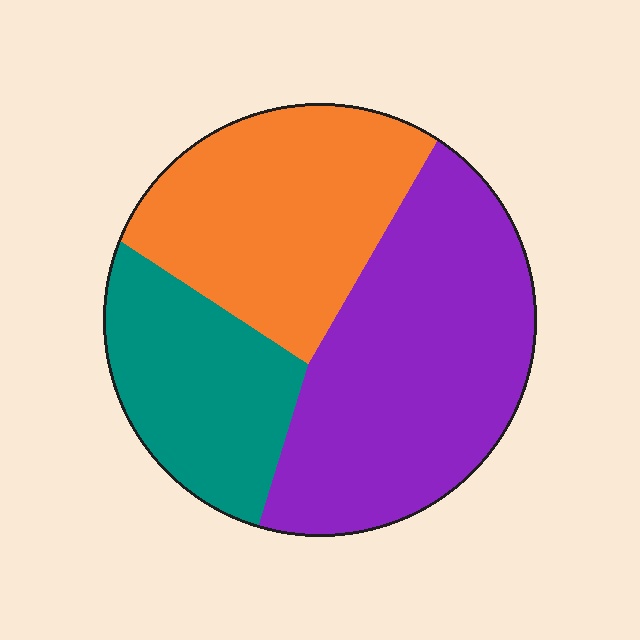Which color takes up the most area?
Purple, at roughly 45%.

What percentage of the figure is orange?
Orange covers around 35% of the figure.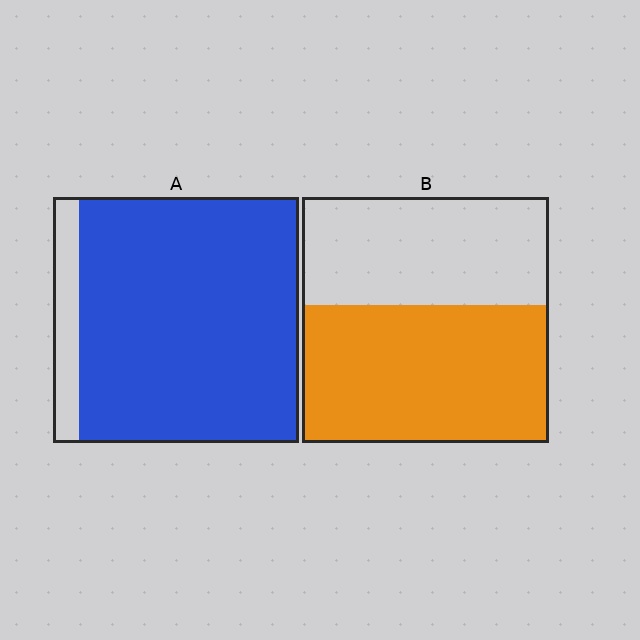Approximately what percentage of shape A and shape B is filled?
A is approximately 90% and B is approximately 55%.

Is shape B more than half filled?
Yes.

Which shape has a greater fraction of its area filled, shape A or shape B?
Shape A.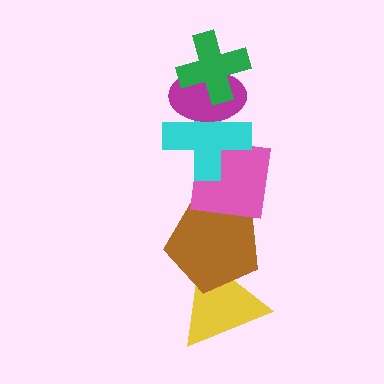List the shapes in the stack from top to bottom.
From top to bottom: the green cross, the magenta ellipse, the cyan cross, the pink square, the brown pentagon, the yellow triangle.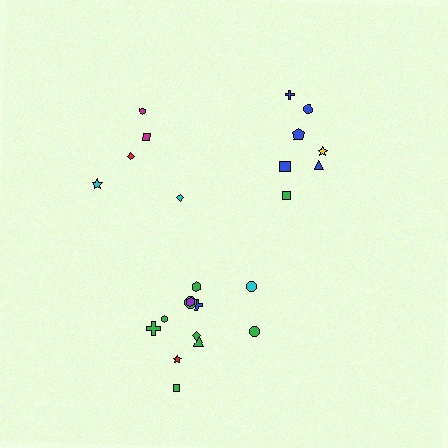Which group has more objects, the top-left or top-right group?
The top-right group.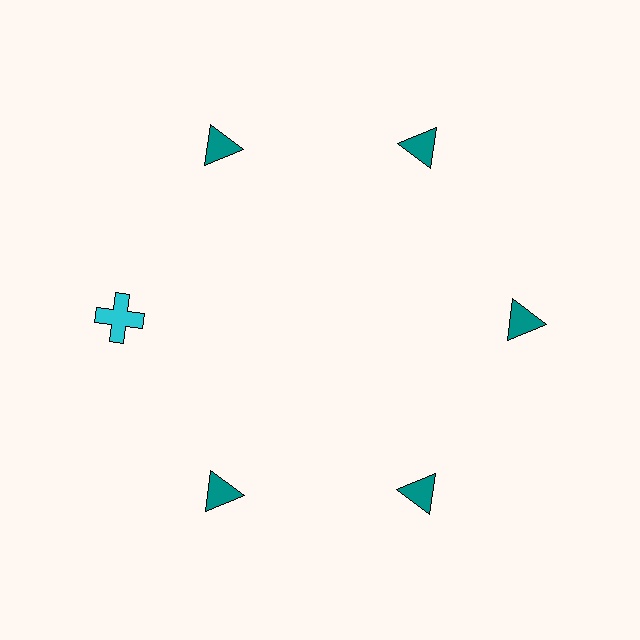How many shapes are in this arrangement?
There are 6 shapes arranged in a ring pattern.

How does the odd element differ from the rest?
It differs in both color (cyan instead of teal) and shape (cross instead of triangle).